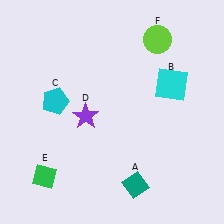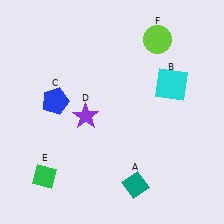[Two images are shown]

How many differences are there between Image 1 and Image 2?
There is 1 difference between the two images.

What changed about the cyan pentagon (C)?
In Image 1, C is cyan. In Image 2, it changed to blue.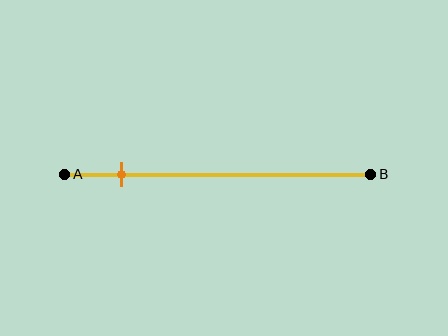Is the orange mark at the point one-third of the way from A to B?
No, the mark is at about 20% from A, not at the 33% one-third point.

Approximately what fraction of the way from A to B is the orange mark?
The orange mark is approximately 20% of the way from A to B.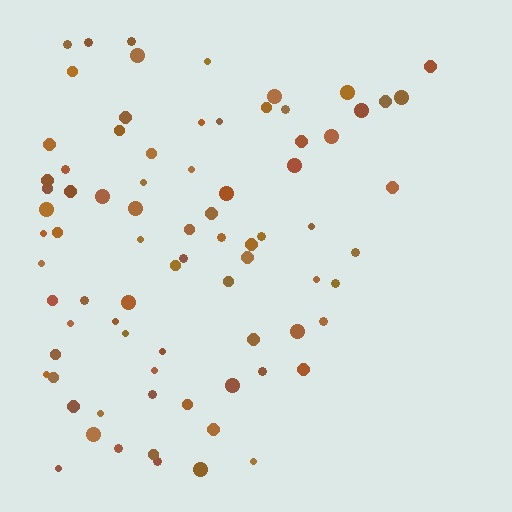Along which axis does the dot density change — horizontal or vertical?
Horizontal.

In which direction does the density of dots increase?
From right to left, with the left side densest.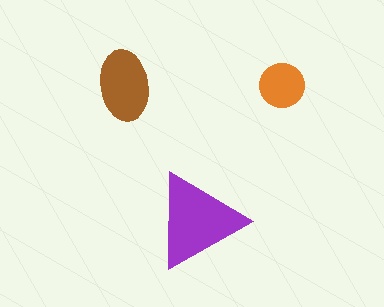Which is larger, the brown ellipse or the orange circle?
The brown ellipse.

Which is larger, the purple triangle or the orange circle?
The purple triangle.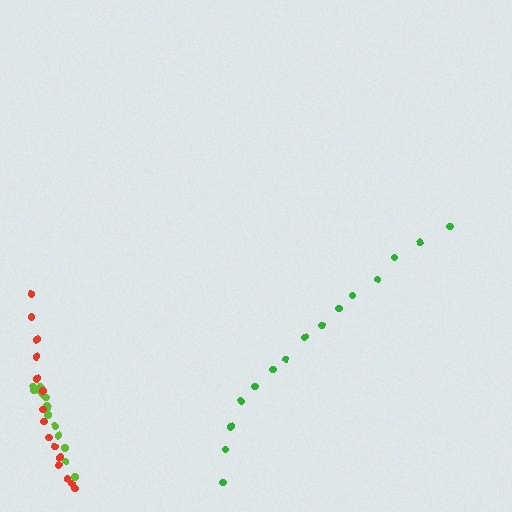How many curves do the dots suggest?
There are 3 distinct paths.